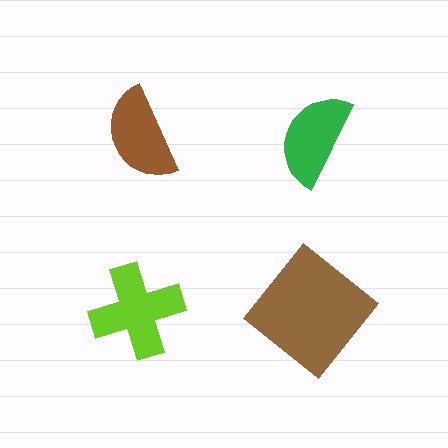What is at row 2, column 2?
A brown diamond.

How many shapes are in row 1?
2 shapes.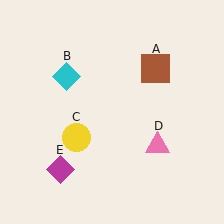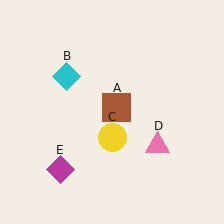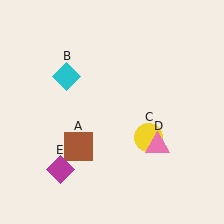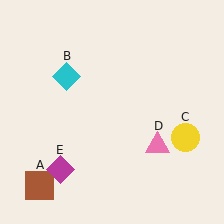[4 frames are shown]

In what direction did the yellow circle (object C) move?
The yellow circle (object C) moved right.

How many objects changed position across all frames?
2 objects changed position: brown square (object A), yellow circle (object C).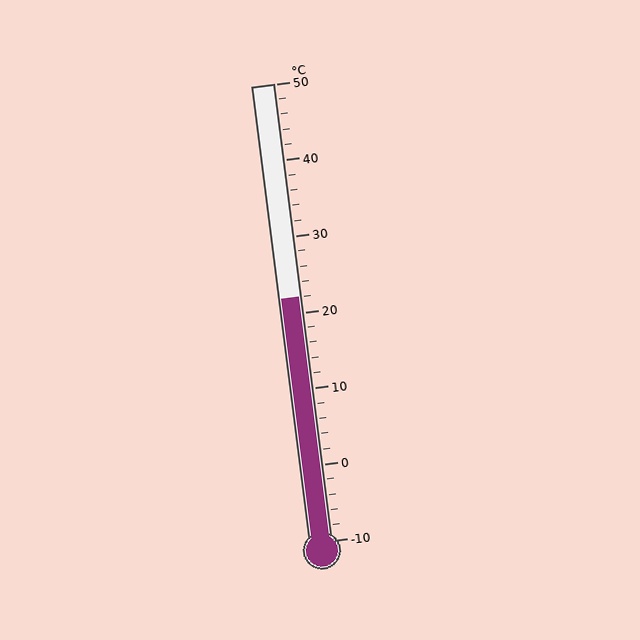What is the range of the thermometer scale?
The thermometer scale ranges from -10°C to 50°C.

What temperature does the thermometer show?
The thermometer shows approximately 22°C.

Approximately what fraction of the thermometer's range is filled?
The thermometer is filled to approximately 55% of its range.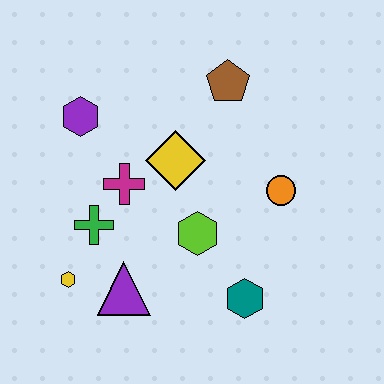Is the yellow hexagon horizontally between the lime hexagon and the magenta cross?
No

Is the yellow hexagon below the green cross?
Yes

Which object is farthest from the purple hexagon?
The teal hexagon is farthest from the purple hexagon.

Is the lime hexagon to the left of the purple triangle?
No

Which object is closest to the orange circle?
The lime hexagon is closest to the orange circle.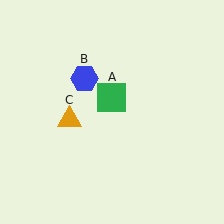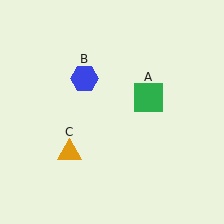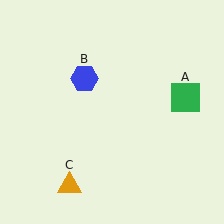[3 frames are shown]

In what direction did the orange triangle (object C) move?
The orange triangle (object C) moved down.